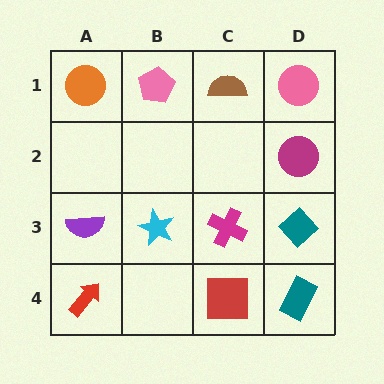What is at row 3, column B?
A cyan star.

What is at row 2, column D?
A magenta circle.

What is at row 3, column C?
A magenta cross.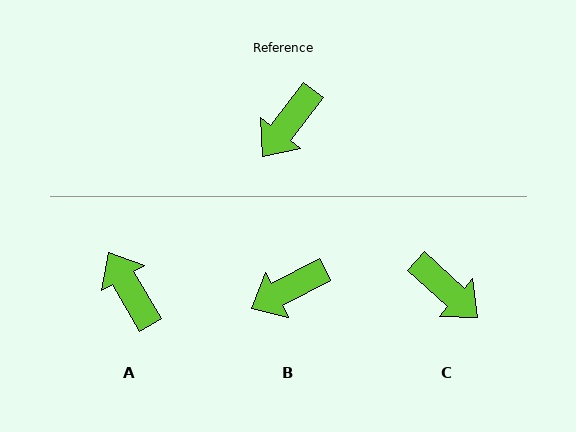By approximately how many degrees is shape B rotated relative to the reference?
Approximately 25 degrees clockwise.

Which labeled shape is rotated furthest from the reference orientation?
A, about 112 degrees away.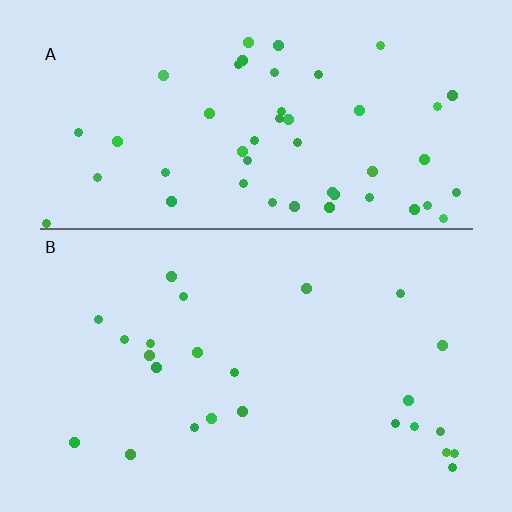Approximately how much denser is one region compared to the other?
Approximately 2.1× — region A over region B.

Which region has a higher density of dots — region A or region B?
A (the top).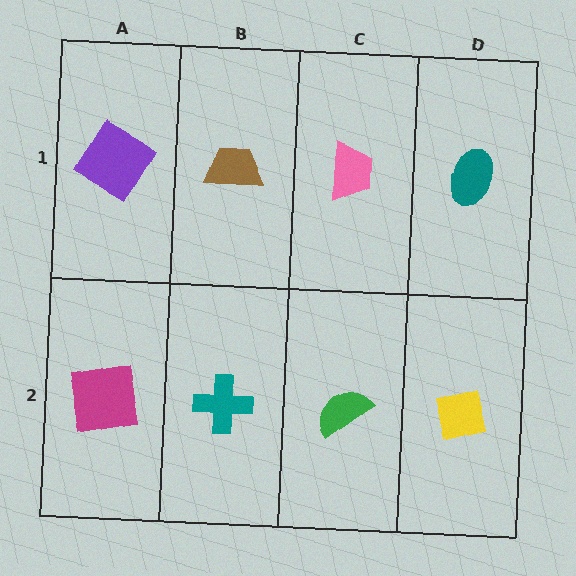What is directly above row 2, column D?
A teal ellipse.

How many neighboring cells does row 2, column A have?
2.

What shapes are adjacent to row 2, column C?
A pink trapezoid (row 1, column C), a teal cross (row 2, column B), a yellow square (row 2, column D).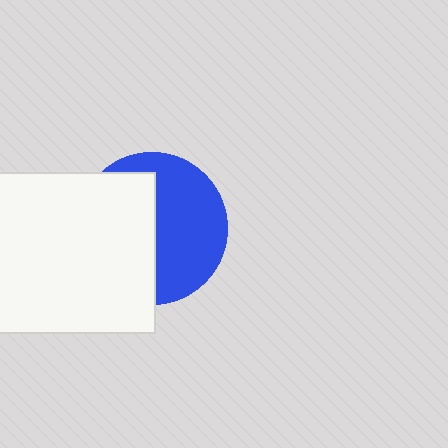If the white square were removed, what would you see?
You would see the complete blue circle.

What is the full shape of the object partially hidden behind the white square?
The partially hidden object is a blue circle.